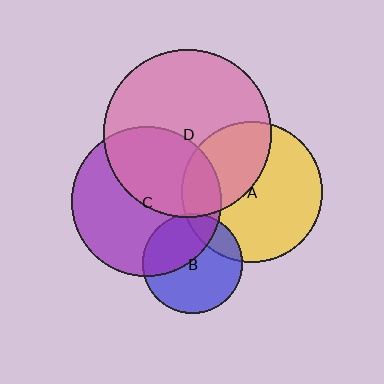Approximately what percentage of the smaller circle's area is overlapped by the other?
Approximately 45%.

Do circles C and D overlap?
Yes.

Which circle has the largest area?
Circle D (pink).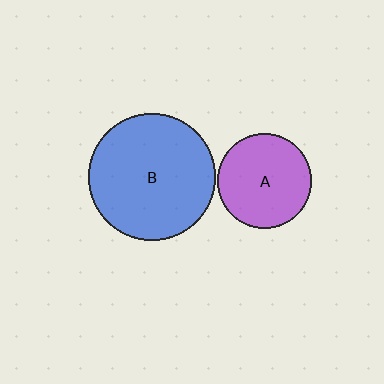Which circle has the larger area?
Circle B (blue).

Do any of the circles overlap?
No, none of the circles overlap.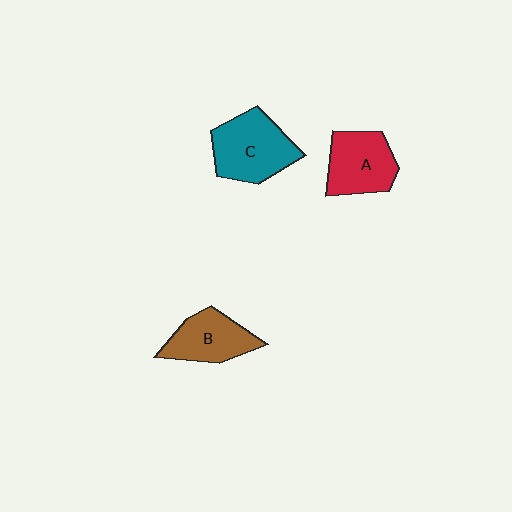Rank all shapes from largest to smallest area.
From largest to smallest: C (teal), A (red), B (brown).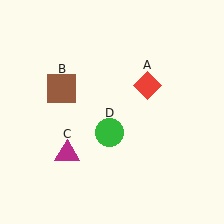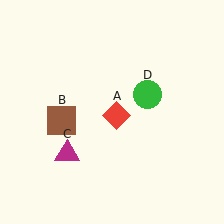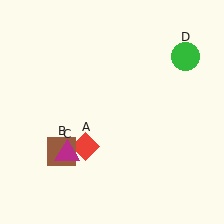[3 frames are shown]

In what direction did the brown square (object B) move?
The brown square (object B) moved down.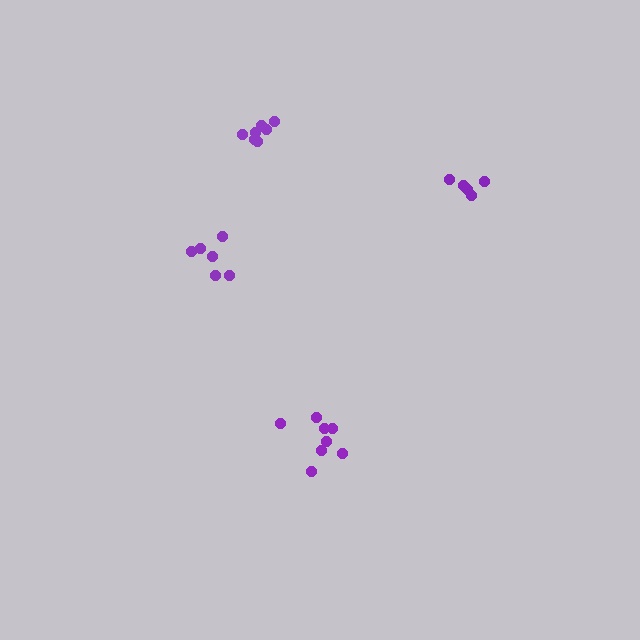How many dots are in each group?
Group 1: 7 dots, Group 2: 5 dots, Group 3: 6 dots, Group 4: 8 dots (26 total).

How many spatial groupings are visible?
There are 4 spatial groupings.